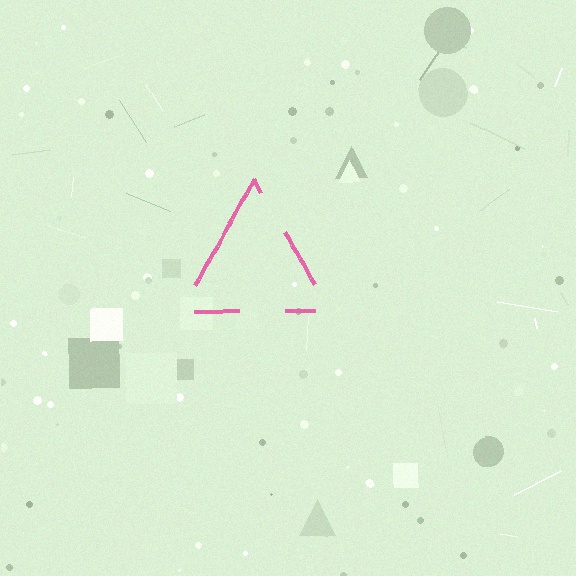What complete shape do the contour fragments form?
The contour fragments form a triangle.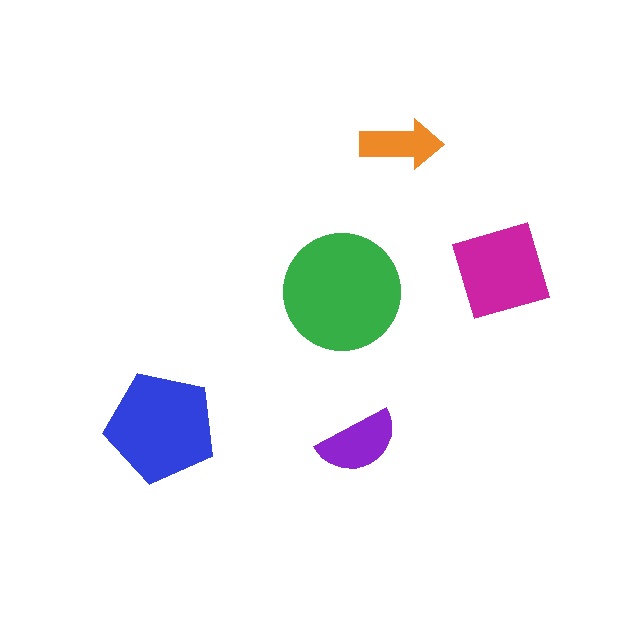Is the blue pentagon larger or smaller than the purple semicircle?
Larger.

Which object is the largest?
The green circle.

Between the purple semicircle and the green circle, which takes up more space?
The green circle.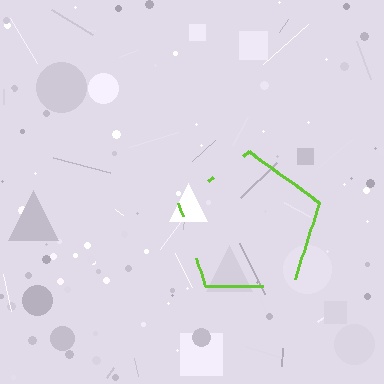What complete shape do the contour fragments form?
The contour fragments form a pentagon.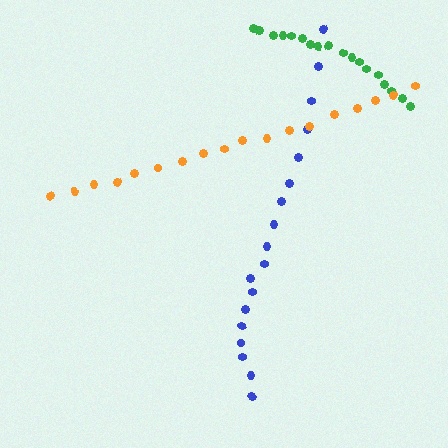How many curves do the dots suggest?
There are 3 distinct paths.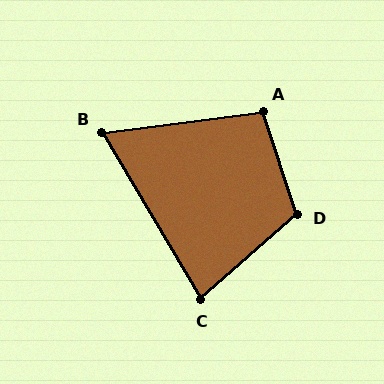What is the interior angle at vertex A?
Approximately 101 degrees (obtuse).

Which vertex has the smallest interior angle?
B, at approximately 67 degrees.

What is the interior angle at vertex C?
Approximately 79 degrees (acute).